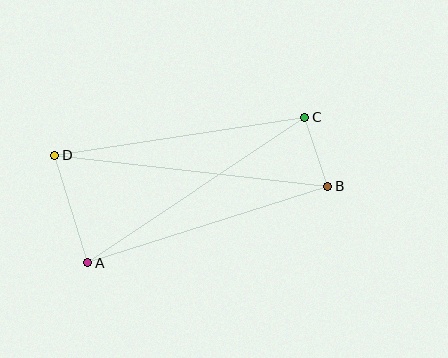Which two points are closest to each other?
Points B and C are closest to each other.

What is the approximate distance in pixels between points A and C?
The distance between A and C is approximately 261 pixels.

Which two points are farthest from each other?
Points B and D are farthest from each other.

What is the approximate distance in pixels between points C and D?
The distance between C and D is approximately 253 pixels.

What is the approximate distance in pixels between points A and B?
The distance between A and B is approximately 252 pixels.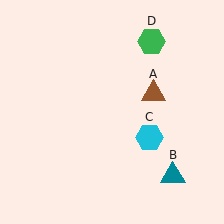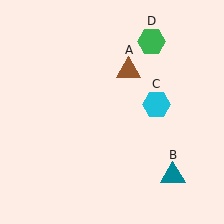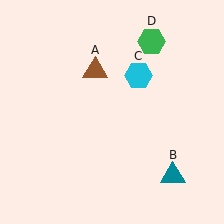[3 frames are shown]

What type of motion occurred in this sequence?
The brown triangle (object A), cyan hexagon (object C) rotated counterclockwise around the center of the scene.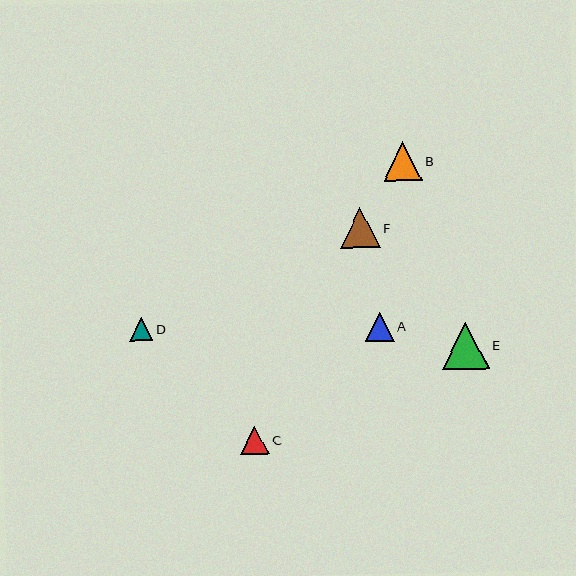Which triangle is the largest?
Triangle E is the largest with a size of approximately 47 pixels.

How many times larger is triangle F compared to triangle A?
Triangle F is approximately 1.4 times the size of triangle A.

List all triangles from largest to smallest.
From largest to smallest: E, F, B, A, C, D.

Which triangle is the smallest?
Triangle D is the smallest with a size of approximately 23 pixels.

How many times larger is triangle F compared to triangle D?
Triangle F is approximately 1.7 times the size of triangle D.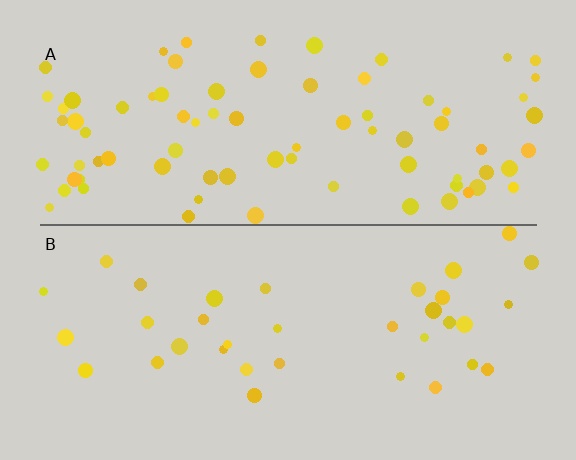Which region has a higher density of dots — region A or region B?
A (the top).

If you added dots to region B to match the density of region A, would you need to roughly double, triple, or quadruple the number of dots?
Approximately double.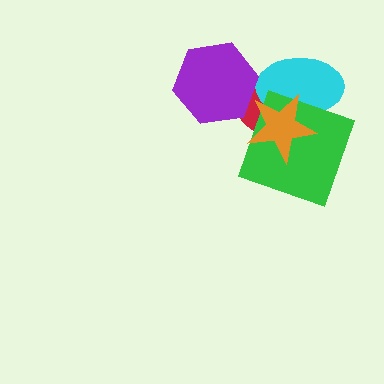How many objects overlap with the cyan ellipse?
3 objects overlap with the cyan ellipse.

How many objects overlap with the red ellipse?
4 objects overlap with the red ellipse.